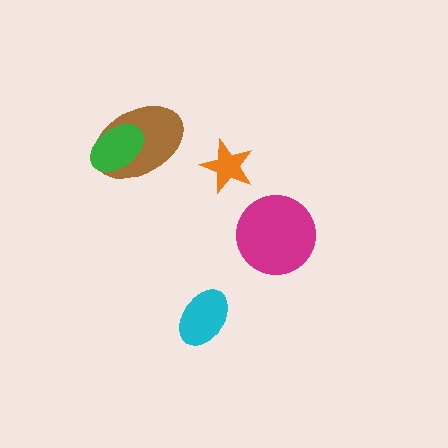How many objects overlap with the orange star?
0 objects overlap with the orange star.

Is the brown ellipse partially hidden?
Yes, it is partially covered by another shape.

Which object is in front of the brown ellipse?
The green ellipse is in front of the brown ellipse.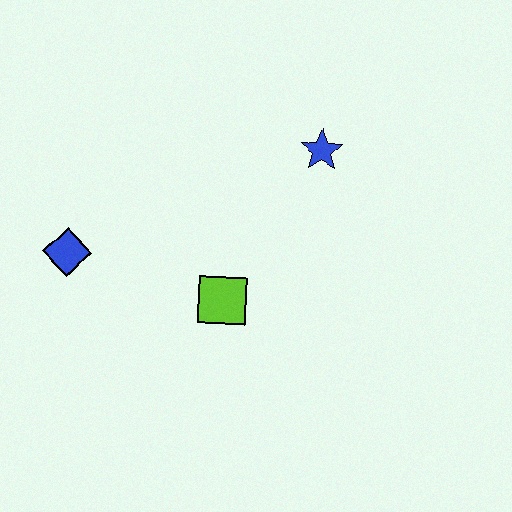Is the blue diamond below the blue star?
Yes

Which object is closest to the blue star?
The lime square is closest to the blue star.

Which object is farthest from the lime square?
The blue star is farthest from the lime square.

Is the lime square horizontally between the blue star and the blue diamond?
Yes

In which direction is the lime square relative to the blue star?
The lime square is below the blue star.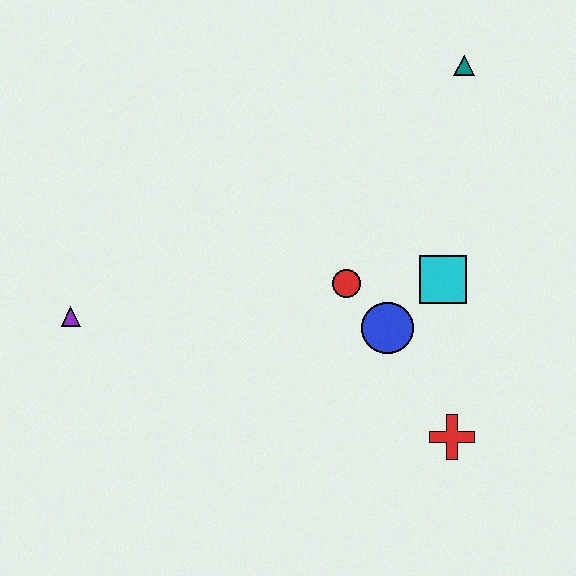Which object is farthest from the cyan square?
The purple triangle is farthest from the cyan square.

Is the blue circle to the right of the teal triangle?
No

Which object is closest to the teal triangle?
The cyan square is closest to the teal triangle.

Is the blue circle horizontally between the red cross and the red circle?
Yes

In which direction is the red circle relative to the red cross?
The red circle is above the red cross.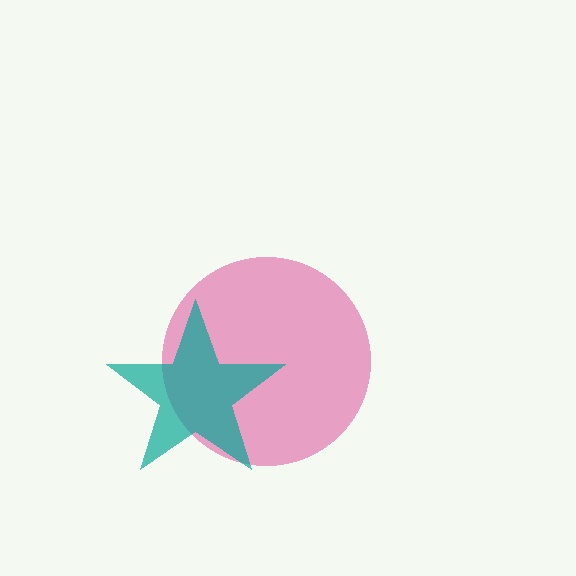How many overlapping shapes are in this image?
There are 2 overlapping shapes in the image.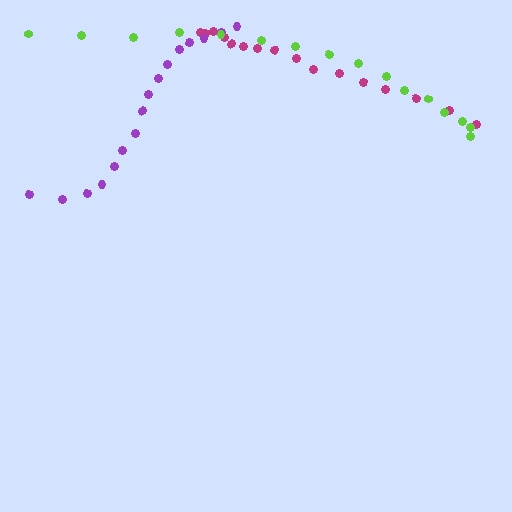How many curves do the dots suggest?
There are 3 distinct paths.